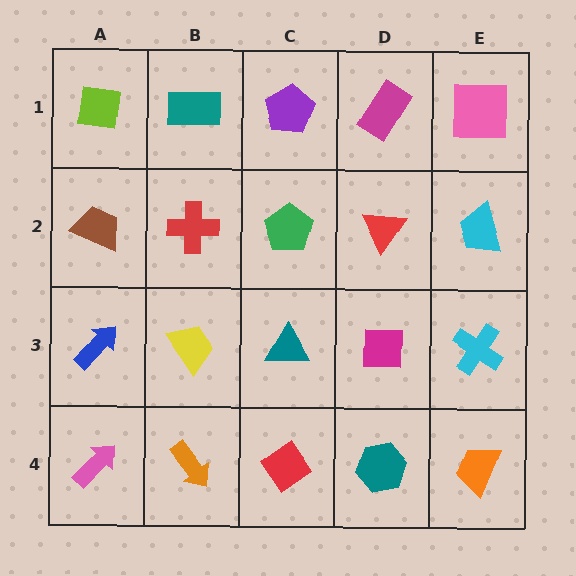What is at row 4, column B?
An orange arrow.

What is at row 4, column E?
An orange trapezoid.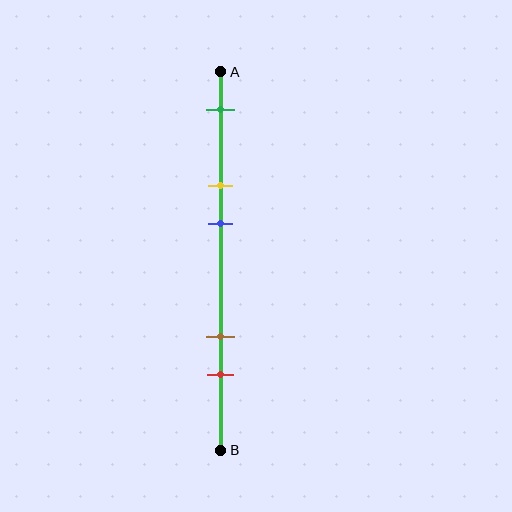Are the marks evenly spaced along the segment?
No, the marks are not evenly spaced.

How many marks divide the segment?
There are 5 marks dividing the segment.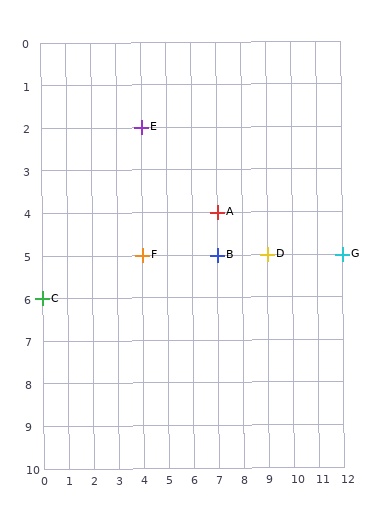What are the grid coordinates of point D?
Point D is at grid coordinates (9, 5).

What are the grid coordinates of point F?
Point F is at grid coordinates (4, 5).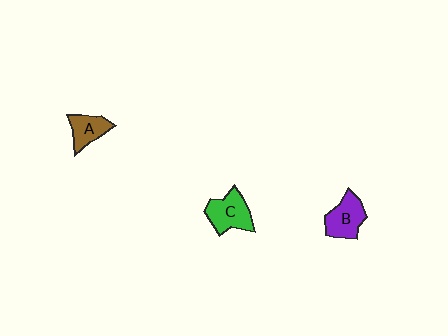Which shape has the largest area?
Shape C (green).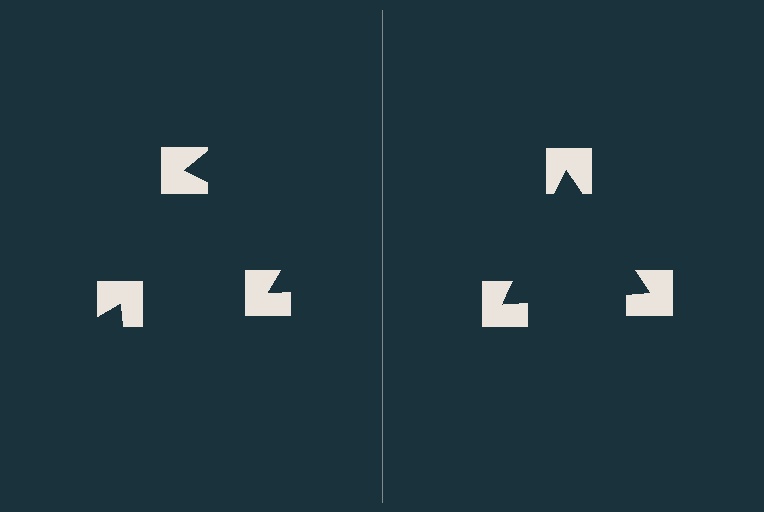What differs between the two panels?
The notched squares are positioned identically on both sides; only the wedge orientations differ. On the right they align to a triangle; on the left they are misaligned.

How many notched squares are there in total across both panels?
6 — 3 on each side.